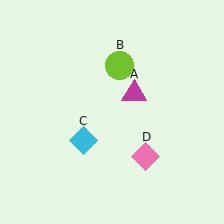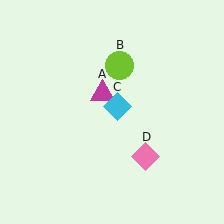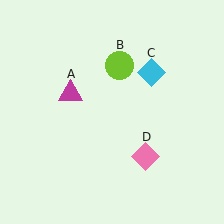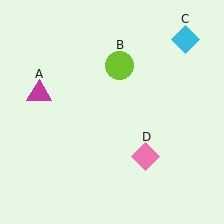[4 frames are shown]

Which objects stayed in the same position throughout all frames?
Lime circle (object B) and pink diamond (object D) remained stationary.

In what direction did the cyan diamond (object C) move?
The cyan diamond (object C) moved up and to the right.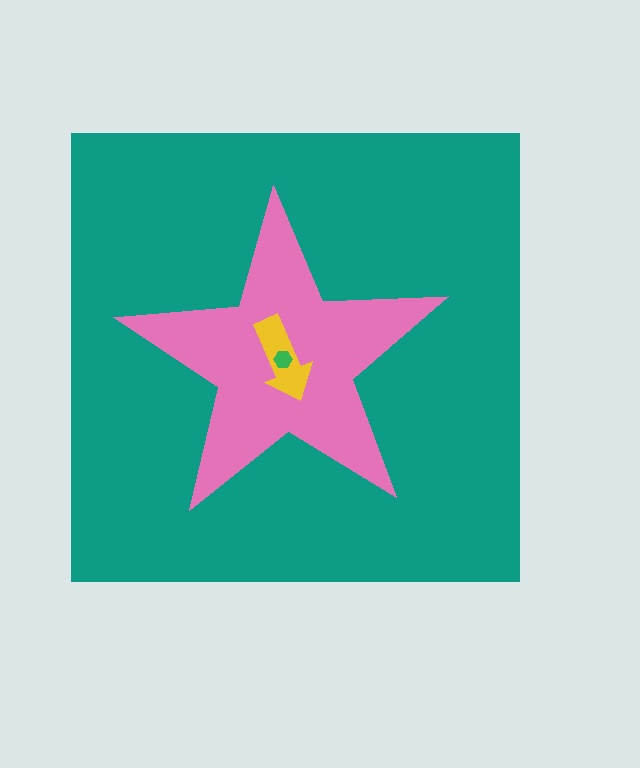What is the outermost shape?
The teal square.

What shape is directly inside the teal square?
The pink star.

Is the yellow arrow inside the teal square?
Yes.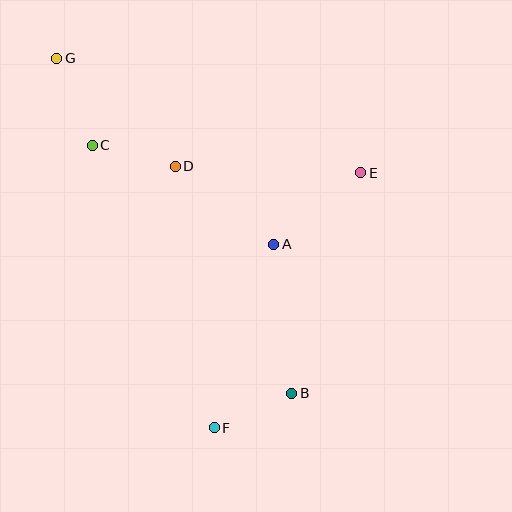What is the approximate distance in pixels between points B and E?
The distance between B and E is approximately 231 pixels.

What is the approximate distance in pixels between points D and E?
The distance between D and E is approximately 186 pixels.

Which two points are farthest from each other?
Points B and G are farthest from each other.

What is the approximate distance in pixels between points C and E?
The distance between C and E is approximately 270 pixels.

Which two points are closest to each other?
Points B and F are closest to each other.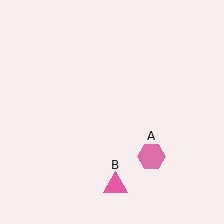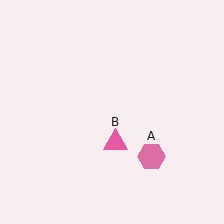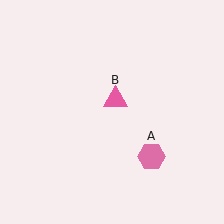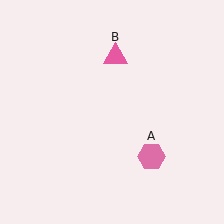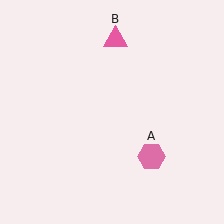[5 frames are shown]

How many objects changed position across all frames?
1 object changed position: pink triangle (object B).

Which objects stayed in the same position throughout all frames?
Pink hexagon (object A) remained stationary.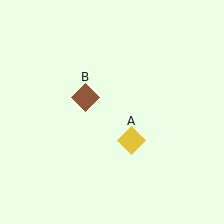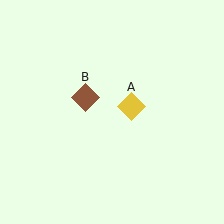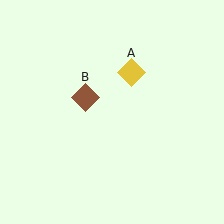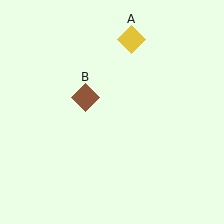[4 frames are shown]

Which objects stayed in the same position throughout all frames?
Brown diamond (object B) remained stationary.